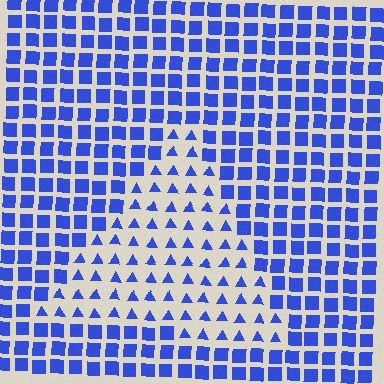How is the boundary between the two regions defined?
The boundary is defined by a change in element shape: triangles inside vs. squares outside. All elements share the same color and spacing.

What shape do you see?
I see a triangle.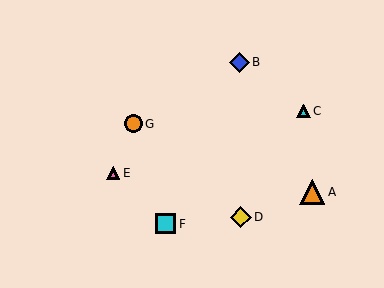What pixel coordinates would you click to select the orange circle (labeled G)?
Click at (133, 124) to select the orange circle G.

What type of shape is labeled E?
Shape E is a pink triangle.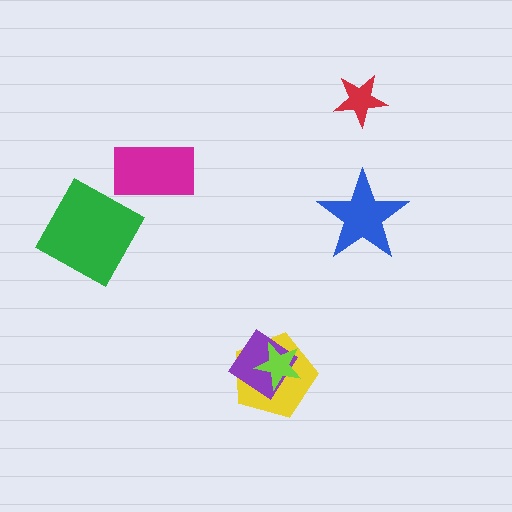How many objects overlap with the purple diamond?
2 objects overlap with the purple diamond.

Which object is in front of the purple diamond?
The lime star is in front of the purple diamond.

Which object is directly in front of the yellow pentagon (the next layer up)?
The purple diamond is directly in front of the yellow pentagon.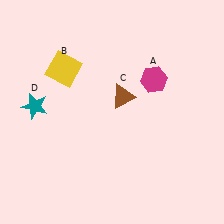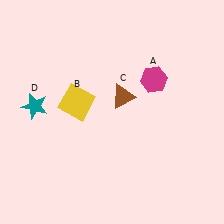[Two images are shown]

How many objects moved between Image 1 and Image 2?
1 object moved between the two images.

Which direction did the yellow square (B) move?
The yellow square (B) moved down.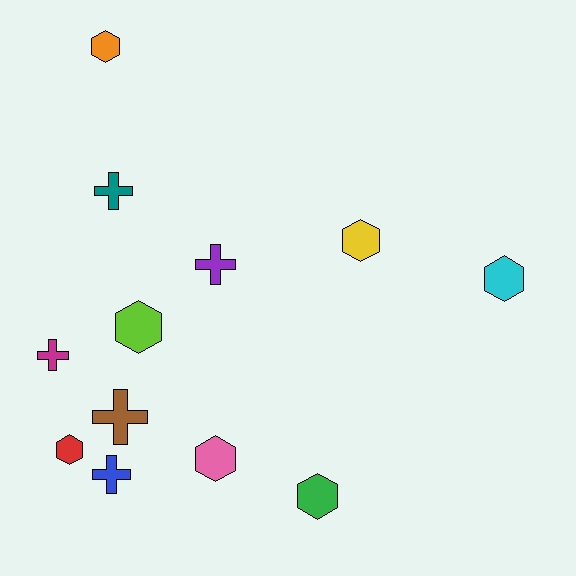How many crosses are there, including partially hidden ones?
There are 5 crosses.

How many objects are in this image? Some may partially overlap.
There are 12 objects.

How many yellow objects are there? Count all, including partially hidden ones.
There is 1 yellow object.